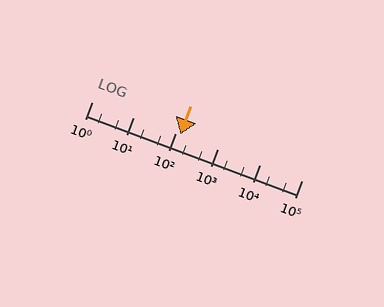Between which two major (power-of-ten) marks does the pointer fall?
The pointer is between 100 and 1000.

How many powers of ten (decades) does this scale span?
The scale spans 5 decades, from 1 to 100000.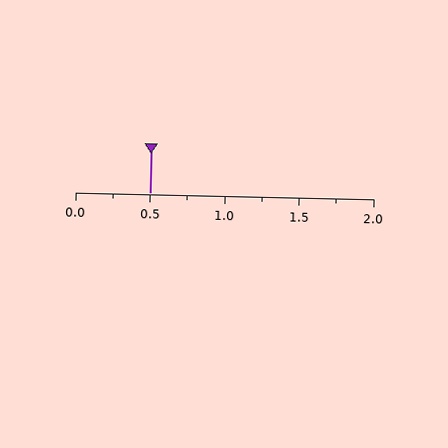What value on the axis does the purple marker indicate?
The marker indicates approximately 0.5.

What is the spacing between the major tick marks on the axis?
The major ticks are spaced 0.5 apart.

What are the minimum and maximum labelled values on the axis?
The axis runs from 0.0 to 2.0.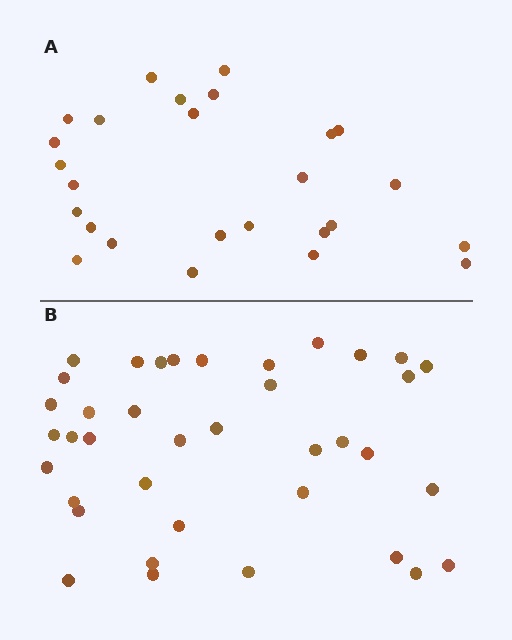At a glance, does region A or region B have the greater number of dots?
Region B (the bottom region) has more dots.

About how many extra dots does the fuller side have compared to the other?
Region B has roughly 12 or so more dots than region A.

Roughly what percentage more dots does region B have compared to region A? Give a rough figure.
About 45% more.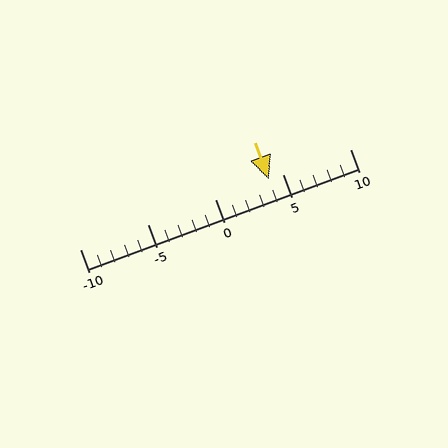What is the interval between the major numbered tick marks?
The major tick marks are spaced 5 units apart.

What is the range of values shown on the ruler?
The ruler shows values from -10 to 10.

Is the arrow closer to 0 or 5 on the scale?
The arrow is closer to 5.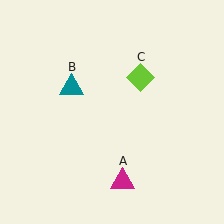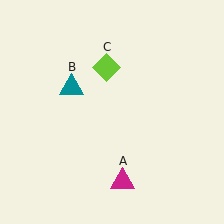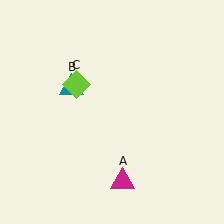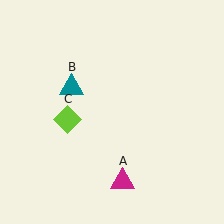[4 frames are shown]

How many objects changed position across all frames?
1 object changed position: lime diamond (object C).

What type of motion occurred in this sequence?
The lime diamond (object C) rotated counterclockwise around the center of the scene.